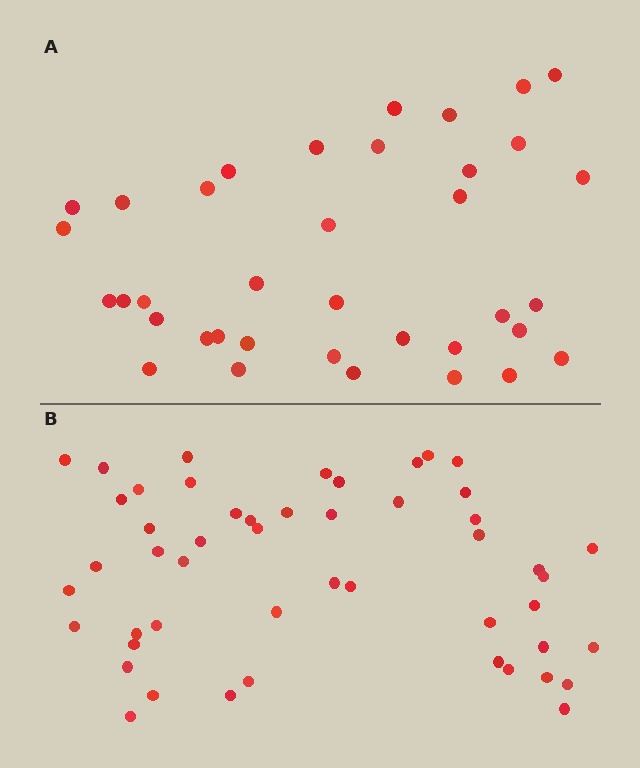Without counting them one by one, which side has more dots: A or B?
Region B (the bottom region) has more dots.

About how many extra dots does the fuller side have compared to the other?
Region B has approximately 15 more dots than region A.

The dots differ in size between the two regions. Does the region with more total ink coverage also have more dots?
No. Region A has more total ink coverage because its dots are larger, but region B actually contains more individual dots. Total area can be misleading — the number of items is what matters here.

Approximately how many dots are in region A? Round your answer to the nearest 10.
About 40 dots. (The exact count is 37, which rounds to 40.)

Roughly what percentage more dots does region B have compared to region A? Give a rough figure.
About 35% more.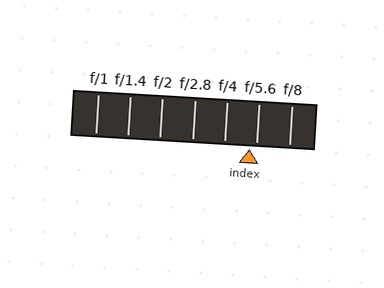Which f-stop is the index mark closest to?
The index mark is closest to f/5.6.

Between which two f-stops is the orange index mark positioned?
The index mark is between f/4 and f/5.6.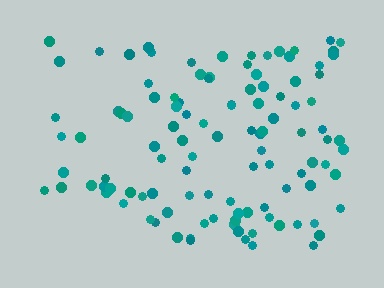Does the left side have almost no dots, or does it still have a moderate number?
Still a moderate number, just noticeably fewer than the right.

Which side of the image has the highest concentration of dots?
The right.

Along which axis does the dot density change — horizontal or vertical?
Horizontal.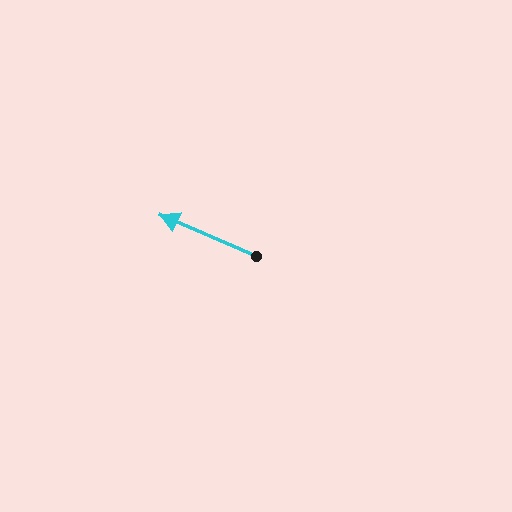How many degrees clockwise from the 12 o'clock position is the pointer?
Approximately 293 degrees.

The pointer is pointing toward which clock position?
Roughly 10 o'clock.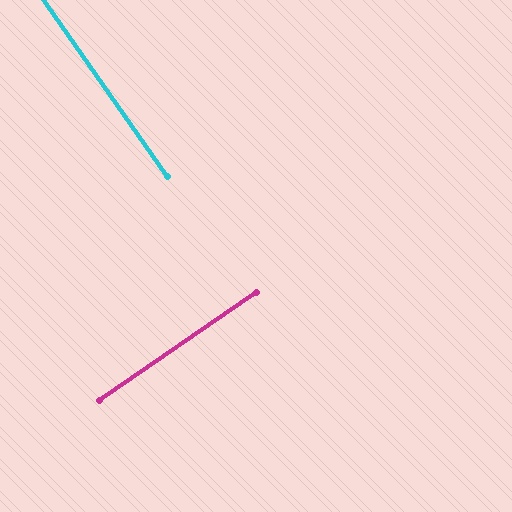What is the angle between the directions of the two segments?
Approximately 90 degrees.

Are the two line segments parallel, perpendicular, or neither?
Perpendicular — they meet at approximately 90°.